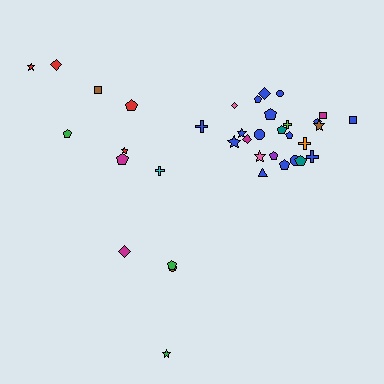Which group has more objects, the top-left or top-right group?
The top-right group.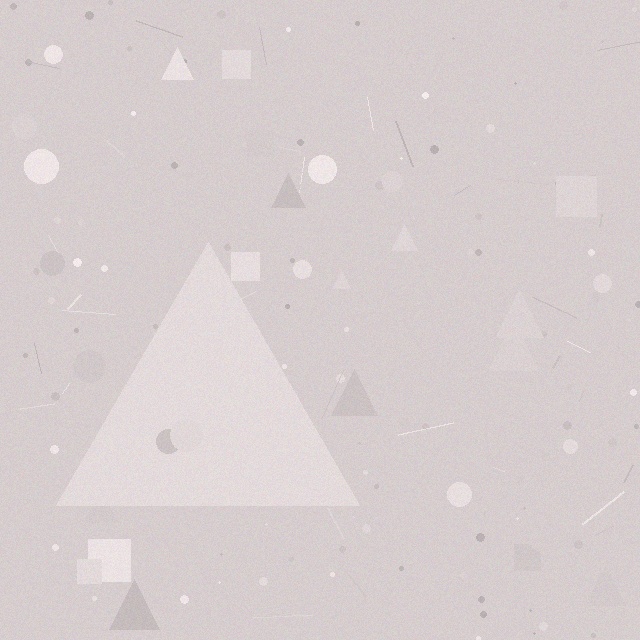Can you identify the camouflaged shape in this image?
The camouflaged shape is a triangle.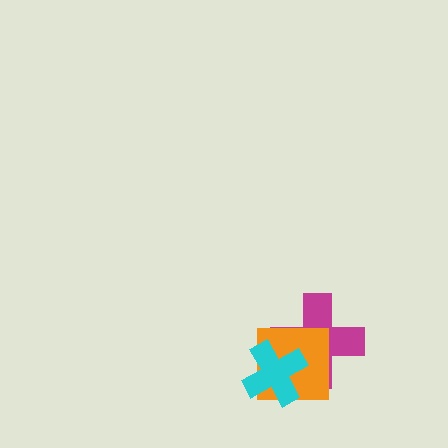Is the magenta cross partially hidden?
Yes, it is partially covered by another shape.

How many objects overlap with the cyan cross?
2 objects overlap with the cyan cross.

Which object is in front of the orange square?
The cyan cross is in front of the orange square.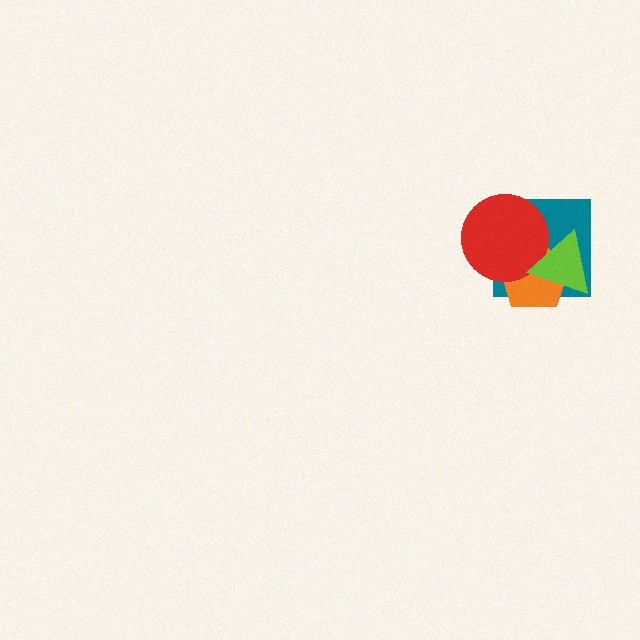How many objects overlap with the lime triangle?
3 objects overlap with the lime triangle.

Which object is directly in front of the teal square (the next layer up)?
The orange pentagon is directly in front of the teal square.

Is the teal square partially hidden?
Yes, it is partially covered by another shape.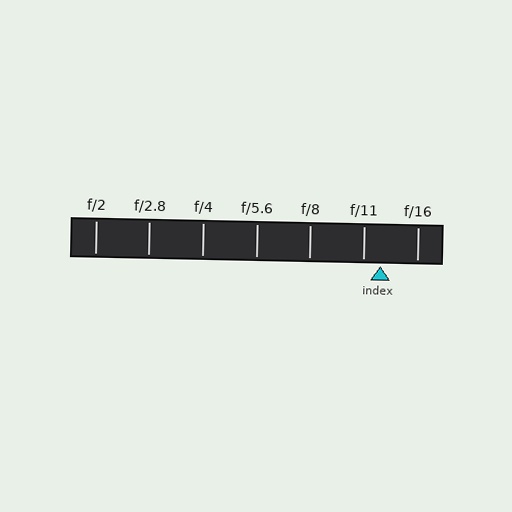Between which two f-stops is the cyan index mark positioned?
The index mark is between f/11 and f/16.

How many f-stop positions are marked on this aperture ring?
There are 7 f-stop positions marked.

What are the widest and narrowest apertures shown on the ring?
The widest aperture shown is f/2 and the narrowest is f/16.